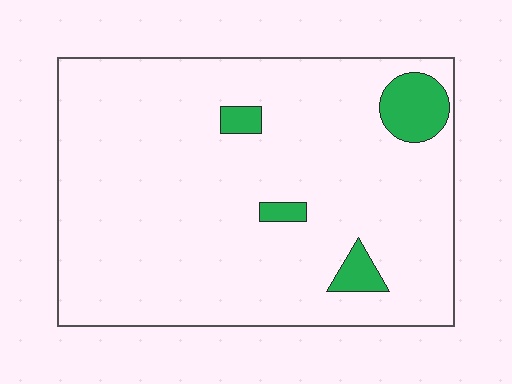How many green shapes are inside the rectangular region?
4.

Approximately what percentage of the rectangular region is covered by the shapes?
Approximately 5%.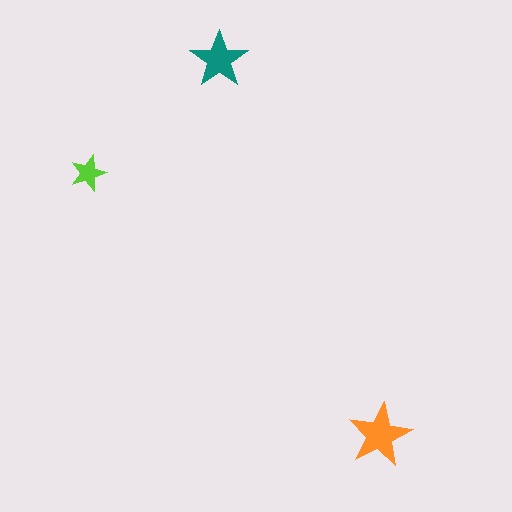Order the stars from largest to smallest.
the orange one, the teal one, the lime one.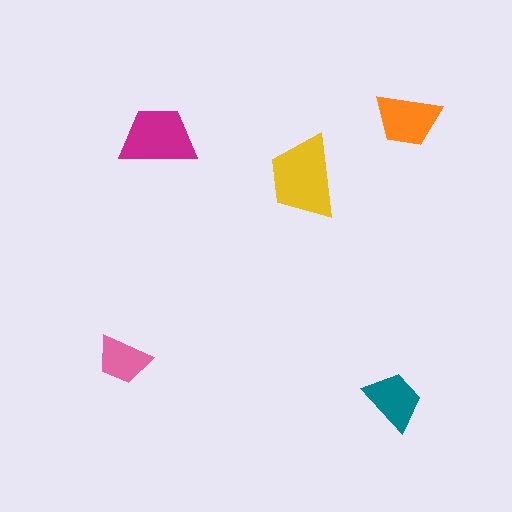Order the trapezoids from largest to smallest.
the yellow one, the magenta one, the orange one, the teal one, the pink one.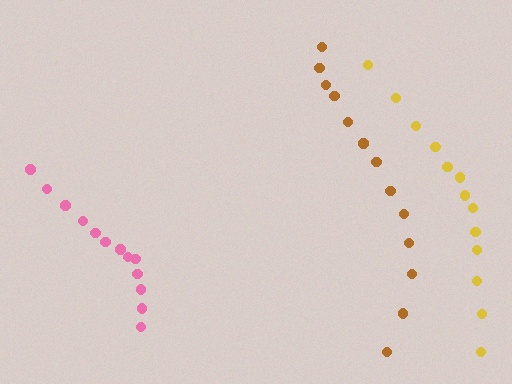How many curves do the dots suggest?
There are 3 distinct paths.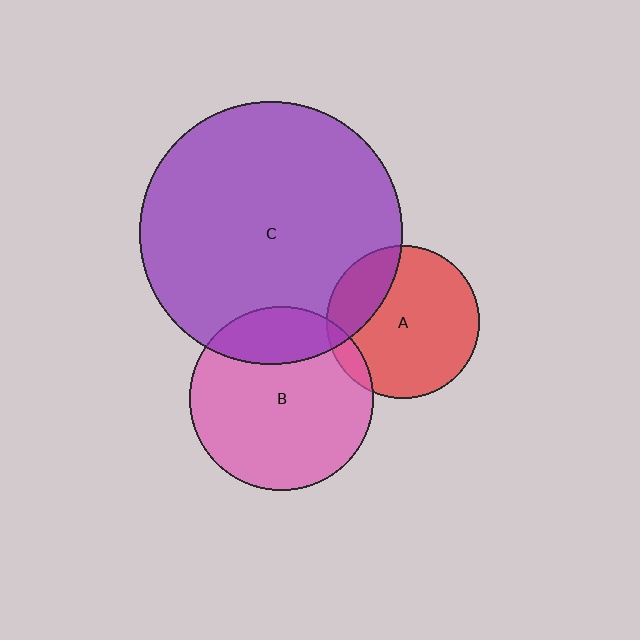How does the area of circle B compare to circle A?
Approximately 1.4 times.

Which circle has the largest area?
Circle C (purple).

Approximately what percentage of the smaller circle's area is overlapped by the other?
Approximately 20%.